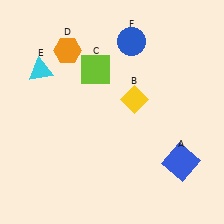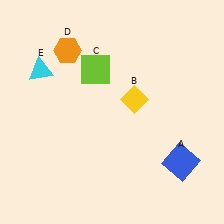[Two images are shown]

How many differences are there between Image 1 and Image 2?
There is 1 difference between the two images.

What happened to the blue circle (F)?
The blue circle (F) was removed in Image 2. It was in the top-right area of Image 1.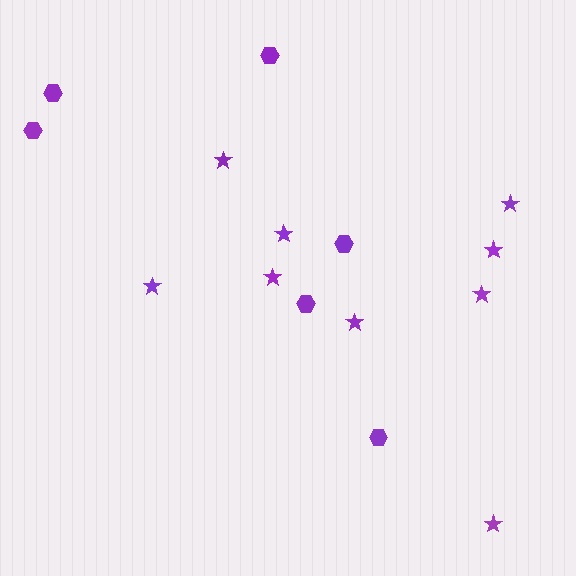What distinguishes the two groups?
There are 2 groups: one group of stars (9) and one group of hexagons (6).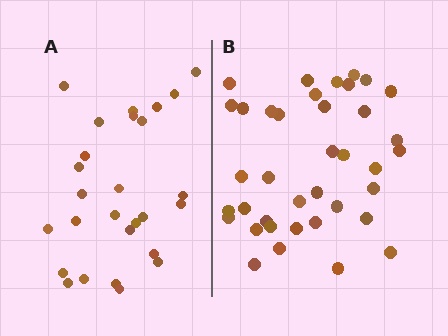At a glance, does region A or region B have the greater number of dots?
Region B (the right region) has more dots.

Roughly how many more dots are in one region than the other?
Region B has roughly 12 or so more dots than region A.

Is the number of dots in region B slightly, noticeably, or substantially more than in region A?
Region B has noticeably more, but not dramatically so. The ratio is roughly 1.4 to 1.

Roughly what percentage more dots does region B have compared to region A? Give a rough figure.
About 40% more.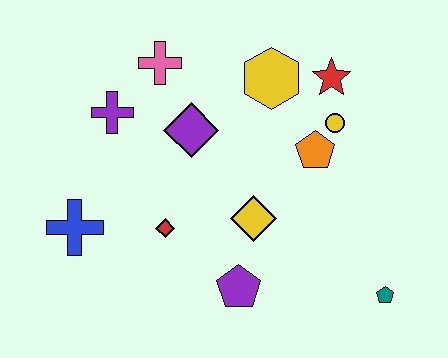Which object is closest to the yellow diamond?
The purple pentagon is closest to the yellow diamond.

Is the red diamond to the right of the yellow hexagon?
No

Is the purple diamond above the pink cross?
No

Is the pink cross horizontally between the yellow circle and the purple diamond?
No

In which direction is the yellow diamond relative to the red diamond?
The yellow diamond is to the right of the red diamond.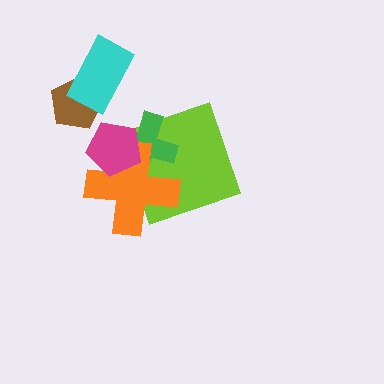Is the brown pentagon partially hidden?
Yes, it is partially covered by another shape.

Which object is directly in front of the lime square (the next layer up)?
The green cross is directly in front of the lime square.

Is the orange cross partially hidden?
Yes, it is partially covered by another shape.